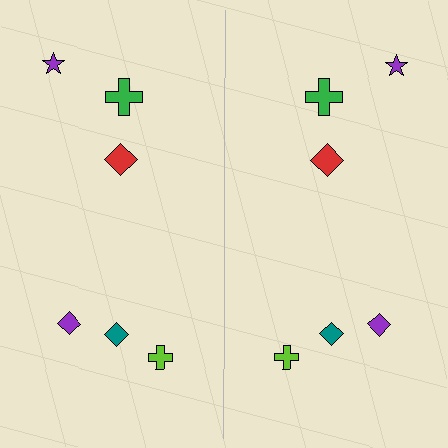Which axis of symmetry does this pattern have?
The pattern has a vertical axis of symmetry running through the center of the image.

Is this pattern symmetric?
Yes, this pattern has bilateral (reflection) symmetry.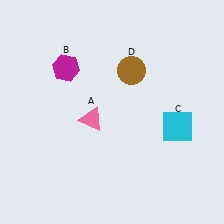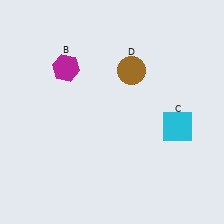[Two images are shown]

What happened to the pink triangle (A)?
The pink triangle (A) was removed in Image 2. It was in the bottom-left area of Image 1.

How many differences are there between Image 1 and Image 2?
There is 1 difference between the two images.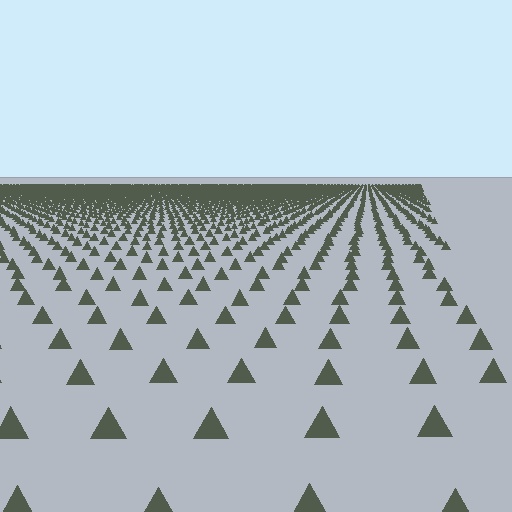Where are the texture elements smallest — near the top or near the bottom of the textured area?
Near the top.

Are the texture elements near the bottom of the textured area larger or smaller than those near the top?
Larger. Near the bottom, elements are closer to the viewer and appear at a bigger on-screen size.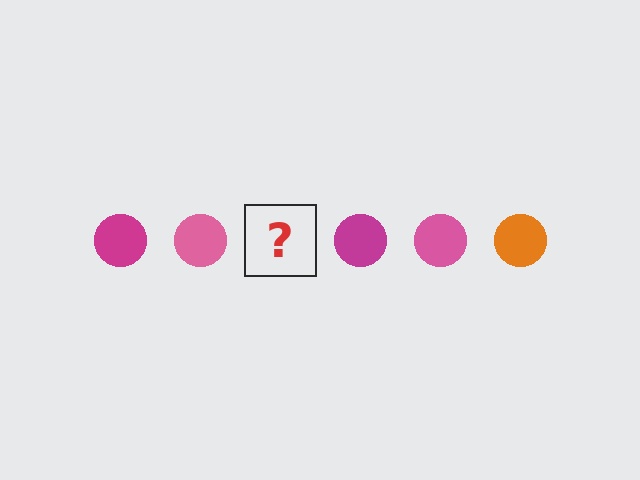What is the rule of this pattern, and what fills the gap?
The rule is that the pattern cycles through magenta, pink, orange circles. The gap should be filled with an orange circle.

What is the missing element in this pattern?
The missing element is an orange circle.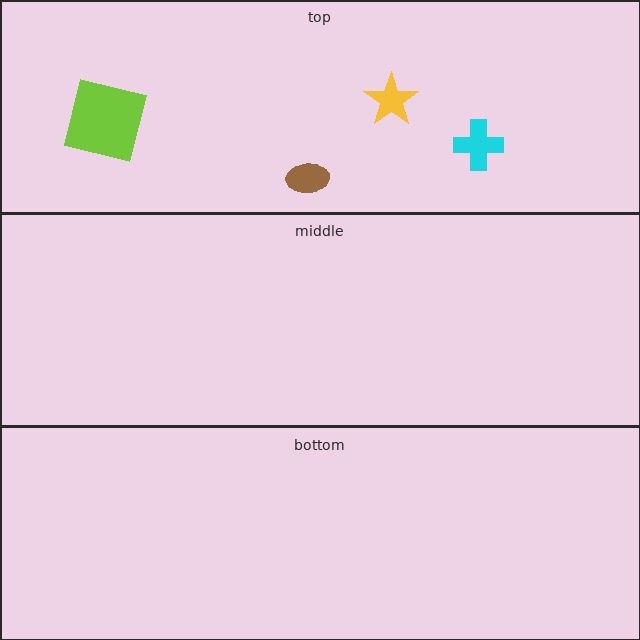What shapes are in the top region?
The cyan cross, the yellow star, the lime square, the brown ellipse.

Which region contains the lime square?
The top region.